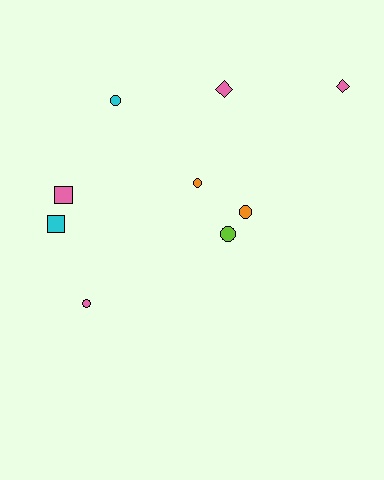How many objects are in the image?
There are 9 objects.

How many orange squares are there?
There are no orange squares.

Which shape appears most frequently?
Circle, with 5 objects.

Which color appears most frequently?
Pink, with 4 objects.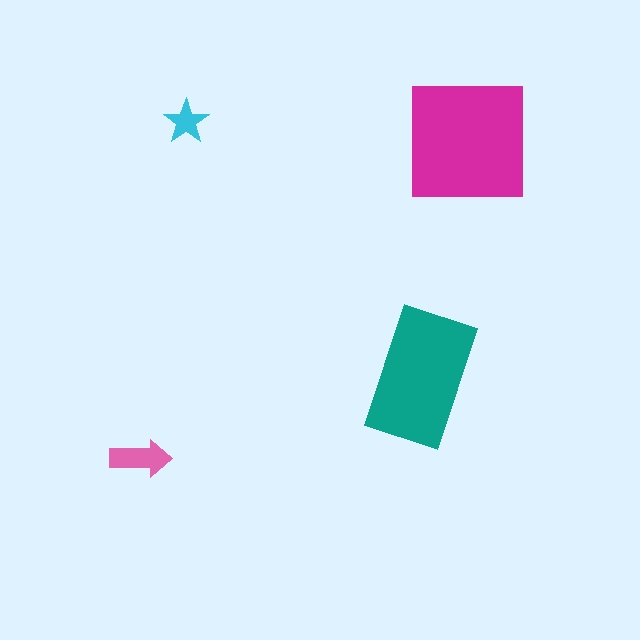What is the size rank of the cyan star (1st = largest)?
4th.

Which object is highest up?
The cyan star is topmost.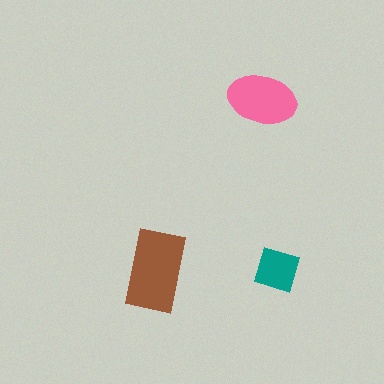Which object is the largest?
The brown rectangle.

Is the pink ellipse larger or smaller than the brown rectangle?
Smaller.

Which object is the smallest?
The teal diamond.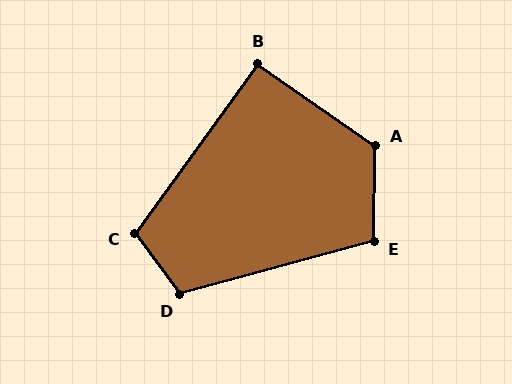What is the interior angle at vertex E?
Approximately 106 degrees (obtuse).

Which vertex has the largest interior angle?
A, at approximately 124 degrees.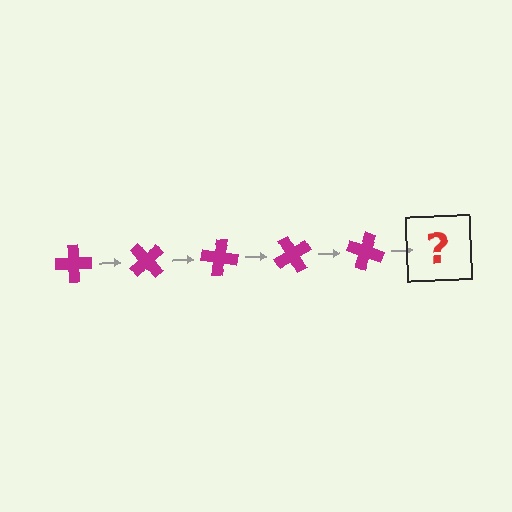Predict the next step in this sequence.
The next step is a magenta cross rotated 250 degrees.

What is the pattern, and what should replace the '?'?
The pattern is that the cross rotates 50 degrees each step. The '?' should be a magenta cross rotated 250 degrees.